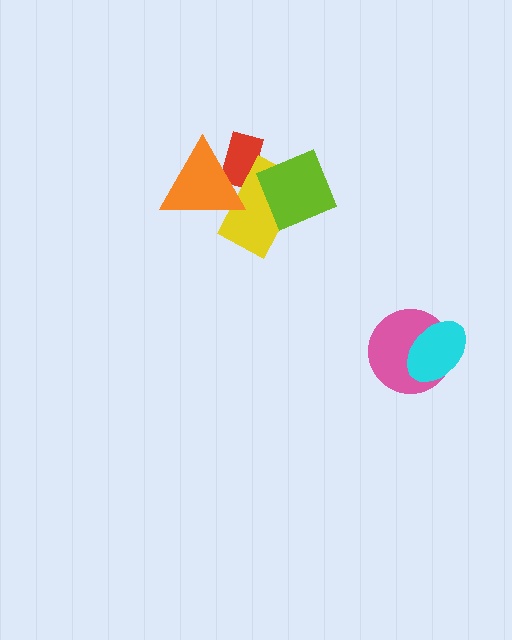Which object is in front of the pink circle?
The cyan ellipse is in front of the pink circle.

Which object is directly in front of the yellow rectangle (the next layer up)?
The orange triangle is directly in front of the yellow rectangle.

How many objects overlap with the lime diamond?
2 objects overlap with the lime diamond.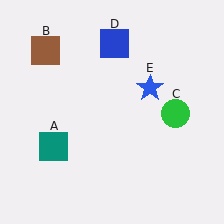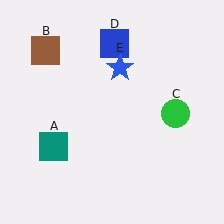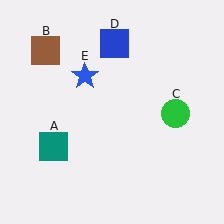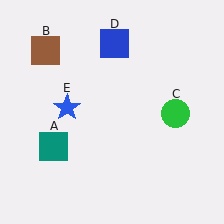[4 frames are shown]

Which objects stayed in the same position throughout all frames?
Teal square (object A) and brown square (object B) and green circle (object C) and blue square (object D) remained stationary.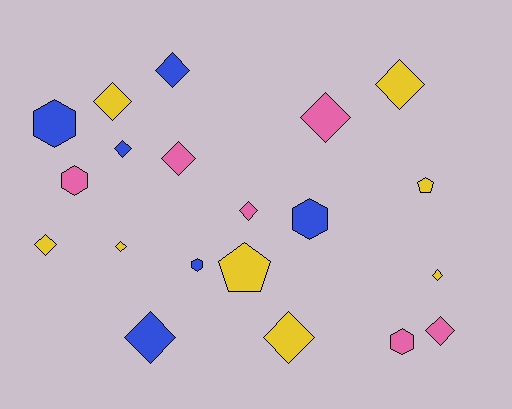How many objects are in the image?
There are 20 objects.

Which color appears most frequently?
Yellow, with 8 objects.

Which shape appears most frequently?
Diamond, with 13 objects.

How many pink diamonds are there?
There are 4 pink diamonds.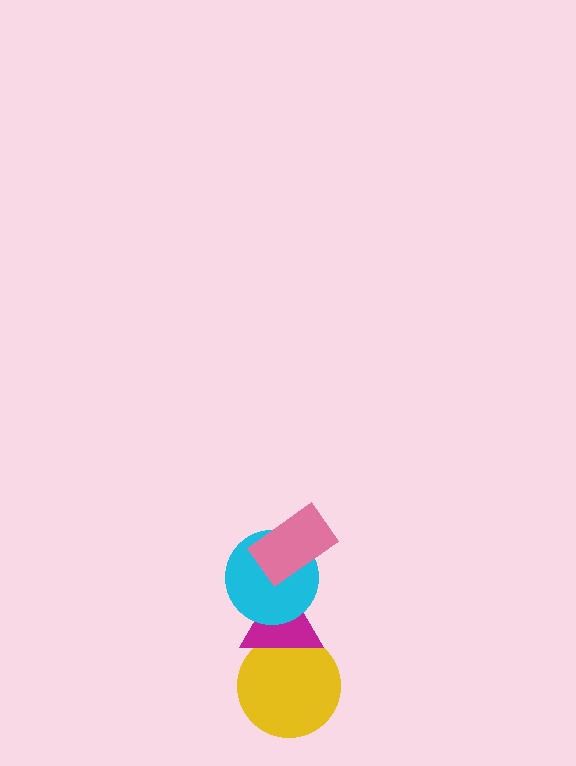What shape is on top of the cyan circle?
The pink rectangle is on top of the cyan circle.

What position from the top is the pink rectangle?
The pink rectangle is 1st from the top.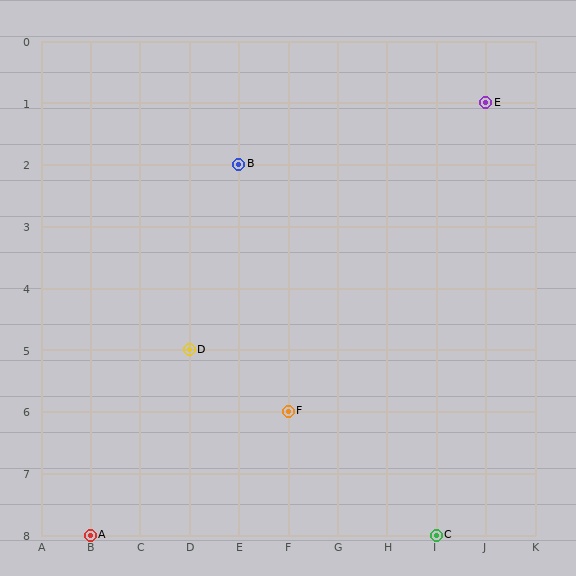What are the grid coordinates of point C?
Point C is at grid coordinates (I, 8).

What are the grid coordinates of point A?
Point A is at grid coordinates (B, 8).